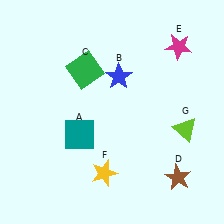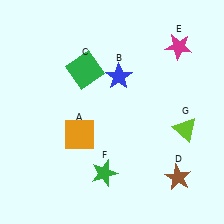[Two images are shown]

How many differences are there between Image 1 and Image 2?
There are 2 differences between the two images.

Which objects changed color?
A changed from teal to orange. F changed from yellow to green.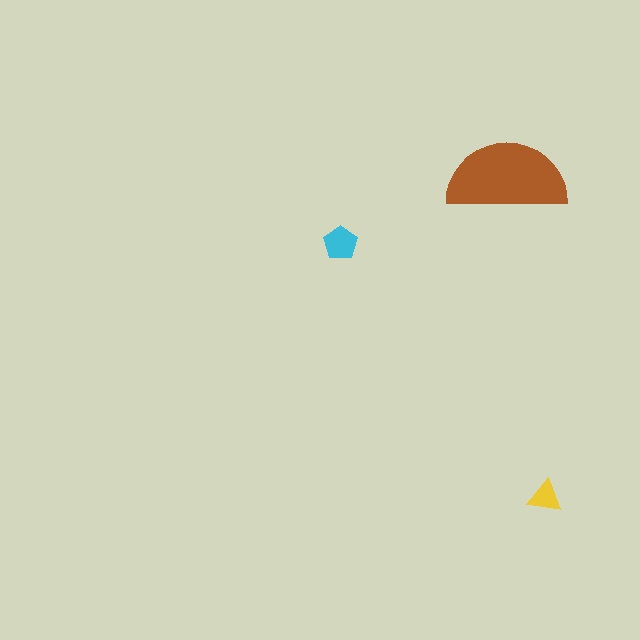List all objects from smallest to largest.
The yellow triangle, the cyan pentagon, the brown semicircle.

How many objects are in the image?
There are 3 objects in the image.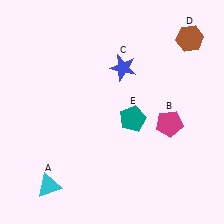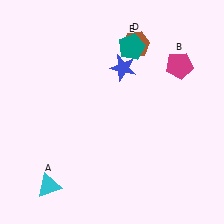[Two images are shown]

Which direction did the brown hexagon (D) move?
The brown hexagon (D) moved left.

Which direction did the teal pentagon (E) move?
The teal pentagon (E) moved up.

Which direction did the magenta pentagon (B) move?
The magenta pentagon (B) moved up.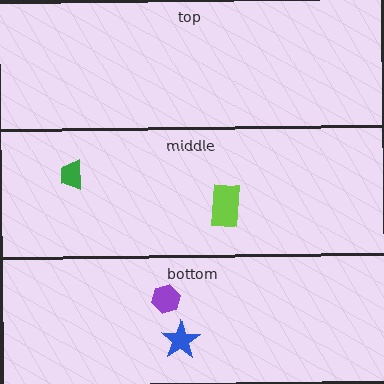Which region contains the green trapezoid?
The middle region.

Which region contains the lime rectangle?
The middle region.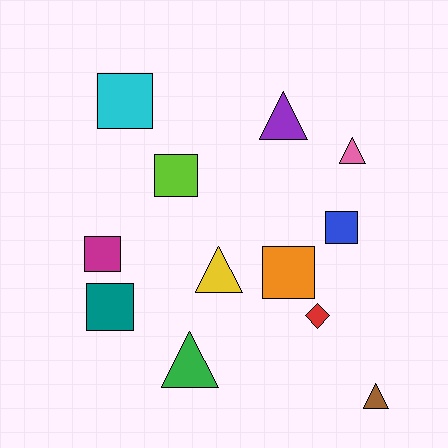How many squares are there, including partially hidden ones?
There are 6 squares.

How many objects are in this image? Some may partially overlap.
There are 12 objects.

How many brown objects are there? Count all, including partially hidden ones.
There is 1 brown object.